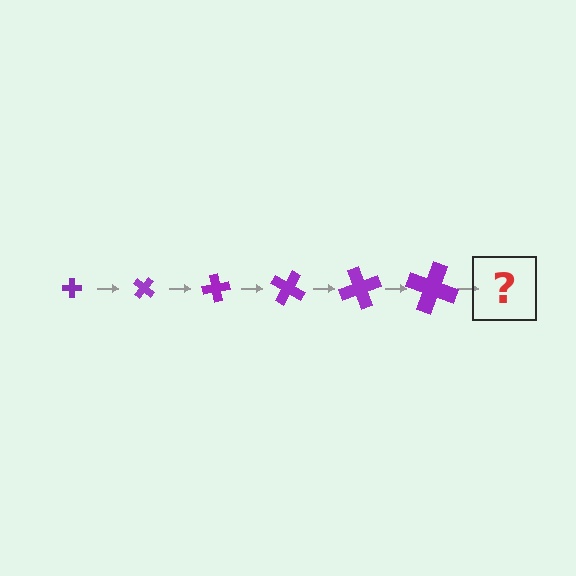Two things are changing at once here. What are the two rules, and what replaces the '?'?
The two rules are that the cross grows larger each step and it rotates 40 degrees each step. The '?' should be a cross, larger than the previous one and rotated 240 degrees from the start.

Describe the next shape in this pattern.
It should be a cross, larger than the previous one and rotated 240 degrees from the start.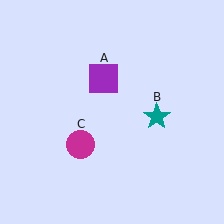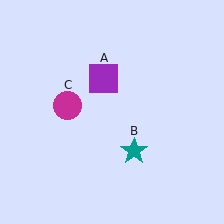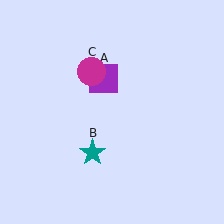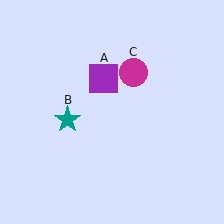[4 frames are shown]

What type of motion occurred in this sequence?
The teal star (object B), magenta circle (object C) rotated clockwise around the center of the scene.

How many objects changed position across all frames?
2 objects changed position: teal star (object B), magenta circle (object C).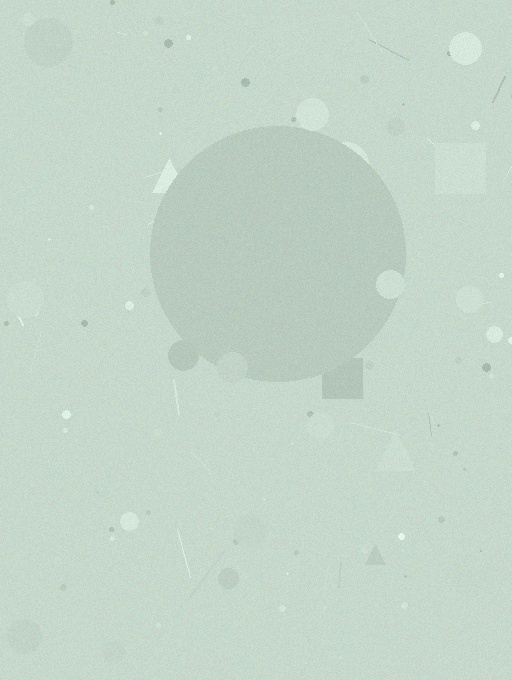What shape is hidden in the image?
A circle is hidden in the image.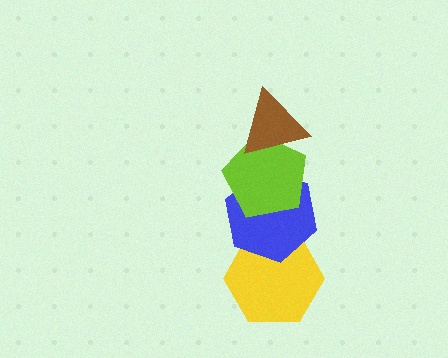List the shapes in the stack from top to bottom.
From top to bottom: the brown triangle, the lime pentagon, the blue hexagon, the yellow hexagon.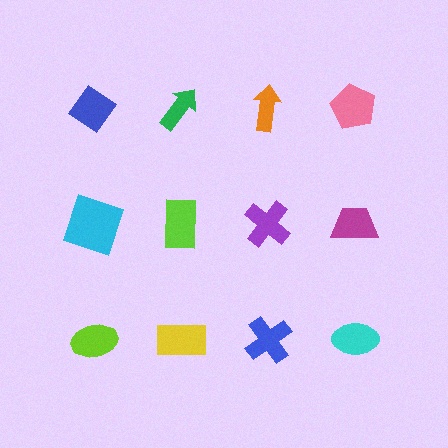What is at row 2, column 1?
A cyan square.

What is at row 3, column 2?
A yellow rectangle.